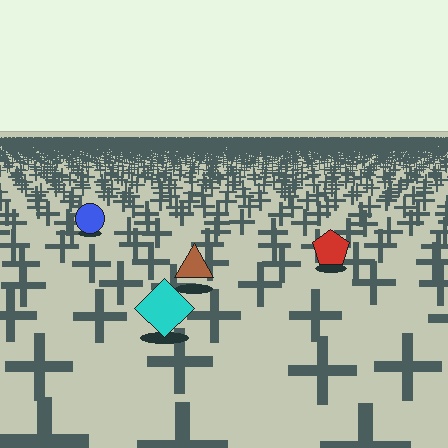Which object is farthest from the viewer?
The blue circle is farthest from the viewer. It appears smaller and the ground texture around it is denser.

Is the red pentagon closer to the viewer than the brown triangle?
No. The brown triangle is closer — you can tell from the texture gradient: the ground texture is coarser near it.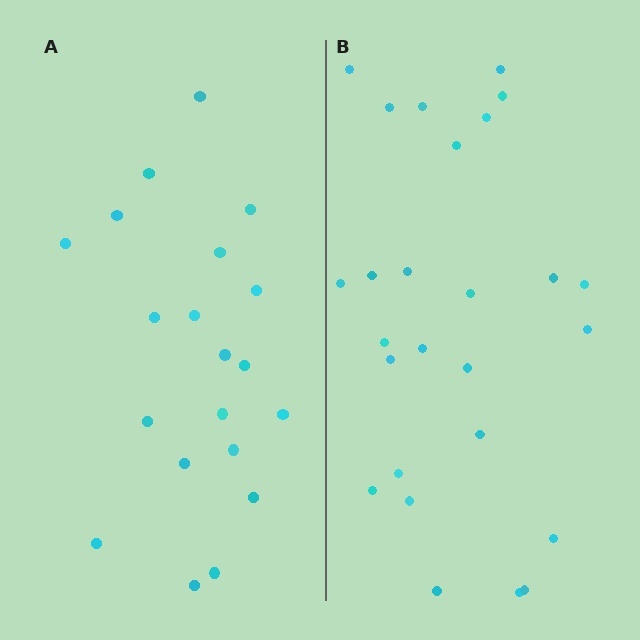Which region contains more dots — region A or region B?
Region B (the right region) has more dots.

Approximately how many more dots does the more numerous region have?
Region B has about 6 more dots than region A.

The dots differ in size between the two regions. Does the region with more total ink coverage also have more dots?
No. Region A has more total ink coverage because its dots are larger, but region B actually contains more individual dots. Total area can be misleading — the number of items is what matters here.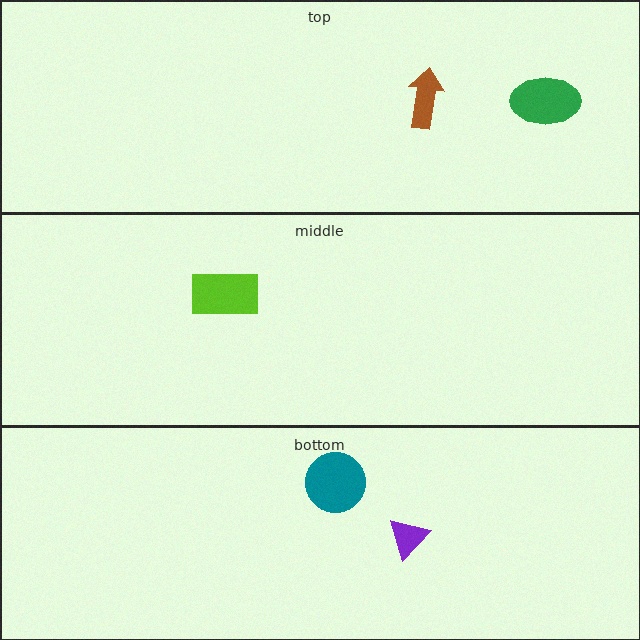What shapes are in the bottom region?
The teal circle, the purple triangle.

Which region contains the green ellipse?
The top region.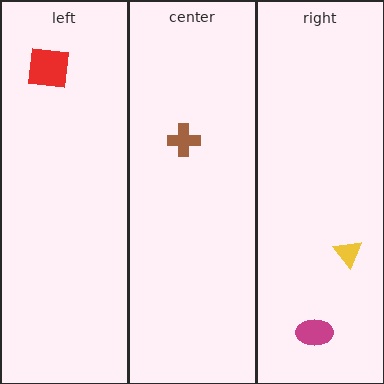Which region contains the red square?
The left region.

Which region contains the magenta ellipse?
The right region.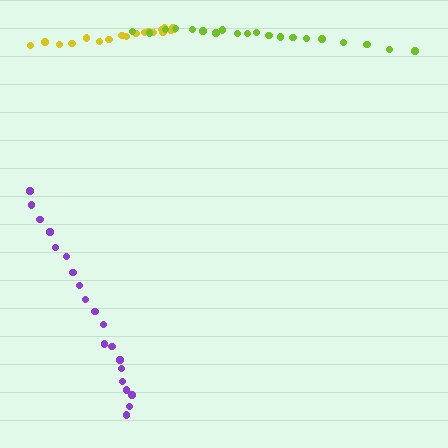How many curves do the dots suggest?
There are 3 distinct paths.